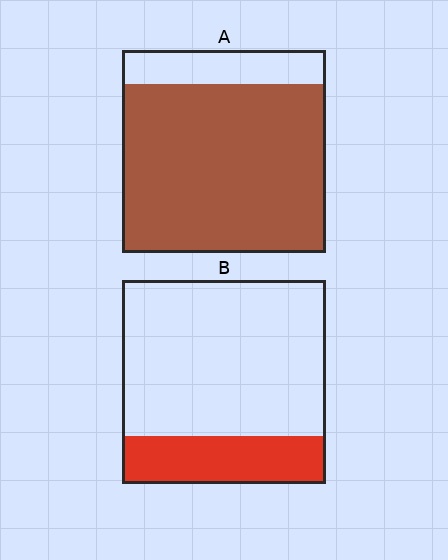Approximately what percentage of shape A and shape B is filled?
A is approximately 85% and B is approximately 25%.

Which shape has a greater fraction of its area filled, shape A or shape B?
Shape A.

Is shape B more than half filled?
No.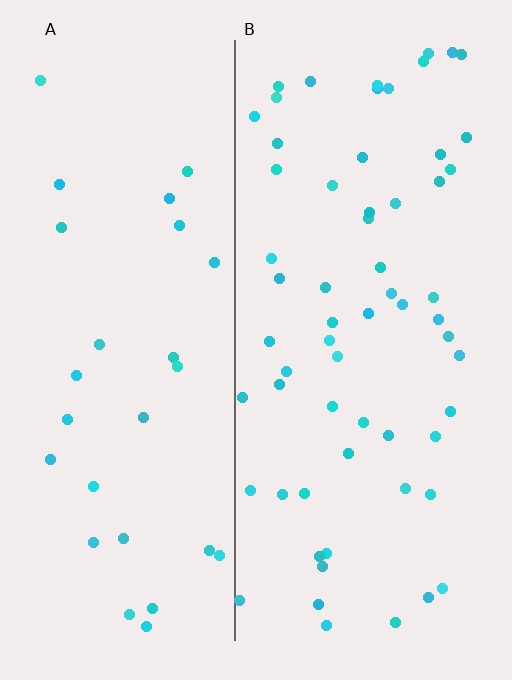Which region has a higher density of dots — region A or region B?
B (the right).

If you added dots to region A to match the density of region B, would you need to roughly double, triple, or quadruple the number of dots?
Approximately double.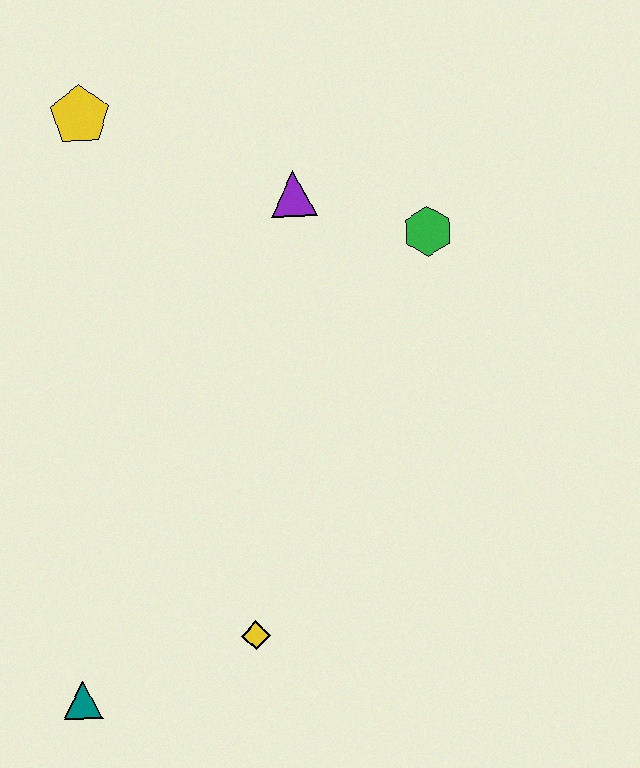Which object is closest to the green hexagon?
The purple triangle is closest to the green hexagon.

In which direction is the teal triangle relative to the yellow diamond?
The teal triangle is to the left of the yellow diamond.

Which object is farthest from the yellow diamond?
The yellow pentagon is farthest from the yellow diamond.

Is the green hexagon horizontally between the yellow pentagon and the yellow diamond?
No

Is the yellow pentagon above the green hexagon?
Yes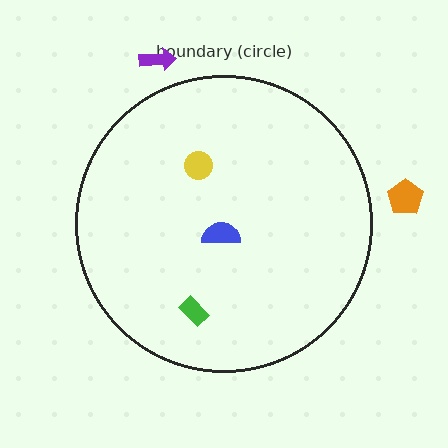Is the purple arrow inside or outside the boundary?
Outside.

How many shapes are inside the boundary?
3 inside, 2 outside.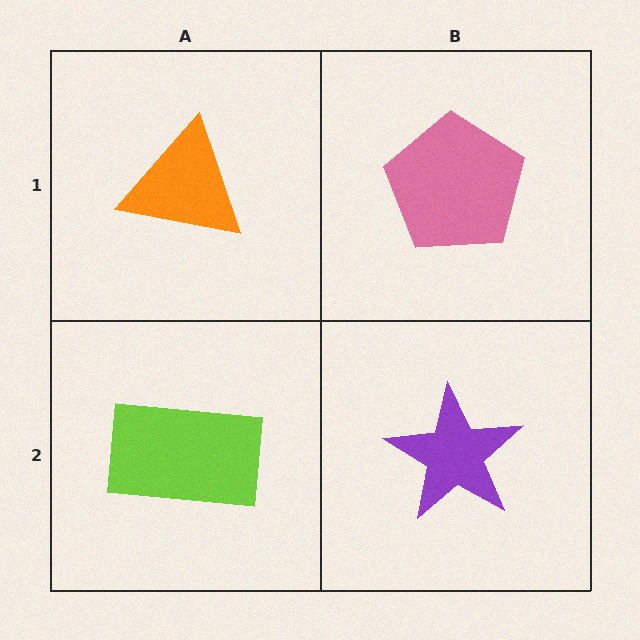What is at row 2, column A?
A lime rectangle.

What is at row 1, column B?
A pink pentagon.